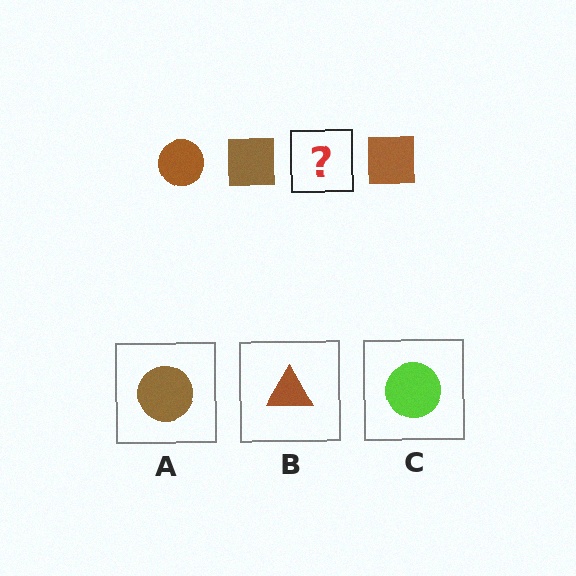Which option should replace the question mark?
Option A.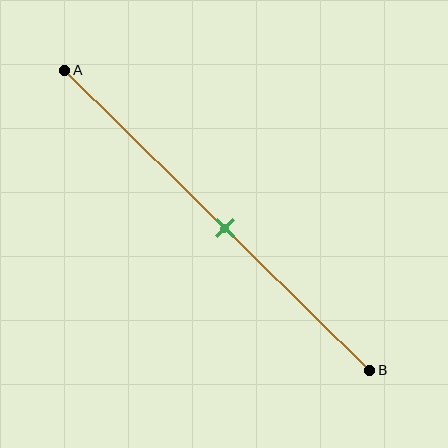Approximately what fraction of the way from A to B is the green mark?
The green mark is approximately 55% of the way from A to B.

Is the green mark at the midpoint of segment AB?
Yes, the mark is approximately at the midpoint.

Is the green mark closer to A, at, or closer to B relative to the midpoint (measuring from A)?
The green mark is approximately at the midpoint of segment AB.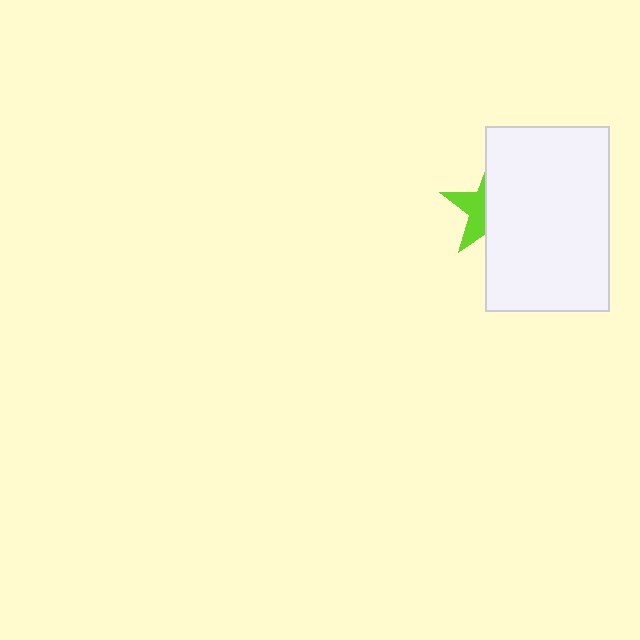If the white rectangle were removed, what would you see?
You would see the complete lime star.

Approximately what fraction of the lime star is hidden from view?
Roughly 59% of the lime star is hidden behind the white rectangle.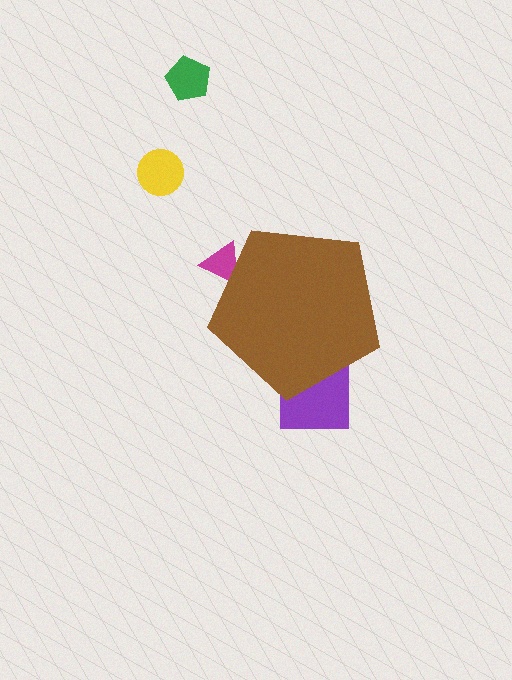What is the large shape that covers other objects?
A brown pentagon.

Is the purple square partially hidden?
Yes, the purple square is partially hidden behind the brown pentagon.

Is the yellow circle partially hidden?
No, the yellow circle is fully visible.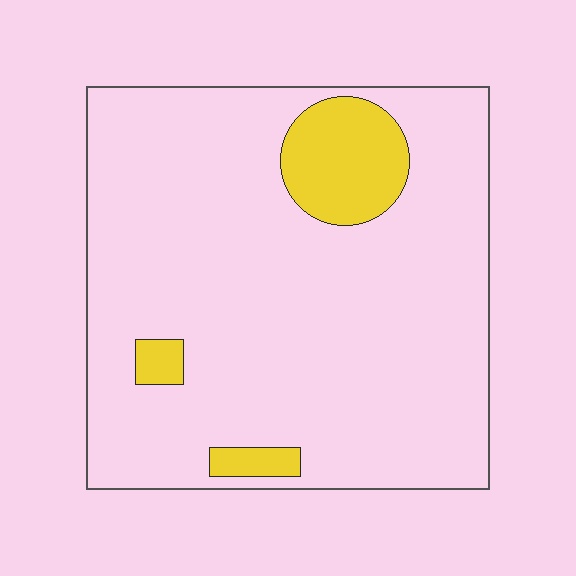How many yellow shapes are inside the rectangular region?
3.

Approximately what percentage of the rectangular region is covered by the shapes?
Approximately 10%.